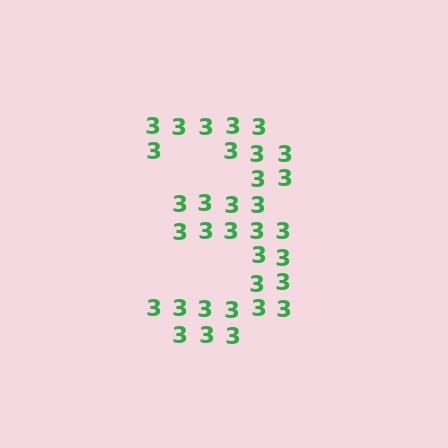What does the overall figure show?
The overall figure shows the digit 3.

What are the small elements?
The small elements are digit 3's.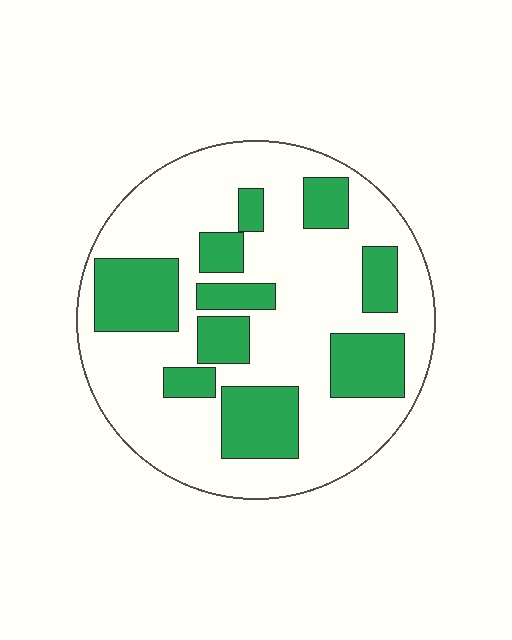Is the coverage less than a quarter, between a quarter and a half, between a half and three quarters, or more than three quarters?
Between a quarter and a half.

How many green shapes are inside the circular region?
10.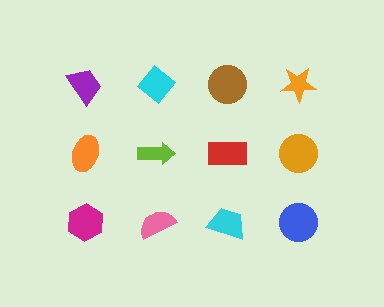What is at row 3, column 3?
A cyan trapezoid.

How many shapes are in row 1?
4 shapes.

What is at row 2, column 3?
A red rectangle.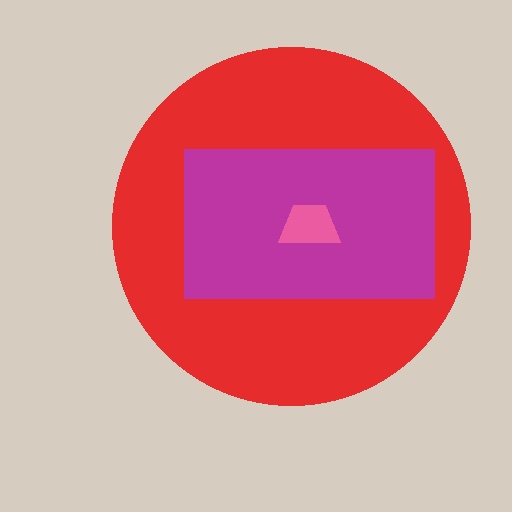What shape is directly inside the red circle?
The magenta rectangle.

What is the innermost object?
The pink trapezoid.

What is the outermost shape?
The red circle.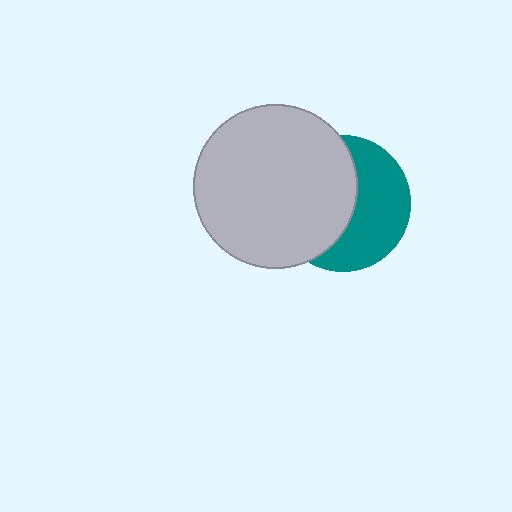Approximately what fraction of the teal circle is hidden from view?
Roughly 52% of the teal circle is hidden behind the light gray circle.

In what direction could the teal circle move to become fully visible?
The teal circle could move right. That would shift it out from behind the light gray circle entirely.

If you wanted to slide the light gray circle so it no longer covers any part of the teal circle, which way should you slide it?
Slide it left — that is the most direct way to separate the two shapes.